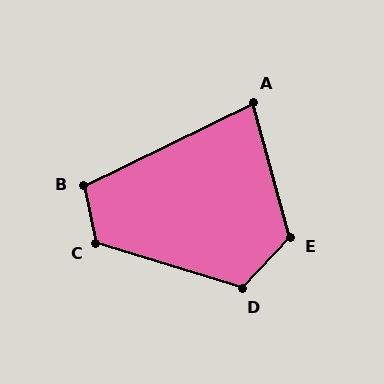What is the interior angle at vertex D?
Approximately 116 degrees (obtuse).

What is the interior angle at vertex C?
Approximately 119 degrees (obtuse).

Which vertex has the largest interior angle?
E, at approximately 121 degrees.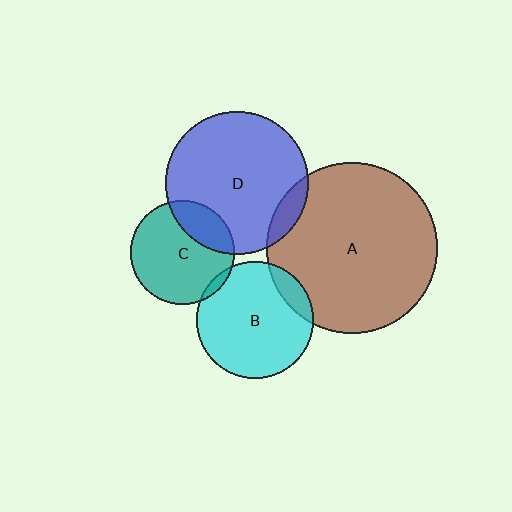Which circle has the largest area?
Circle A (brown).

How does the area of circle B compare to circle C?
Approximately 1.3 times.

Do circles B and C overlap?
Yes.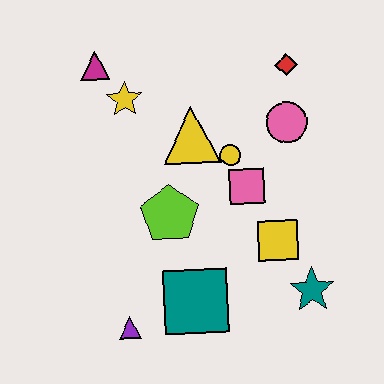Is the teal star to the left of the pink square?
No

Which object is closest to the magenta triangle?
The yellow star is closest to the magenta triangle.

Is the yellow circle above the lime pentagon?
Yes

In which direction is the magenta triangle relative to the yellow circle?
The magenta triangle is to the left of the yellow circle.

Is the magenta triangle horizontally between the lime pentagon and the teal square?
No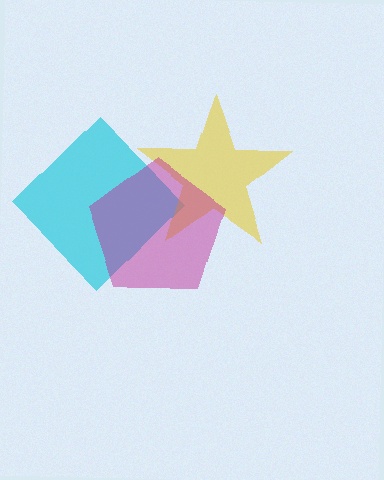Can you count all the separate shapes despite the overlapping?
Yes, there are 3 separate shapes.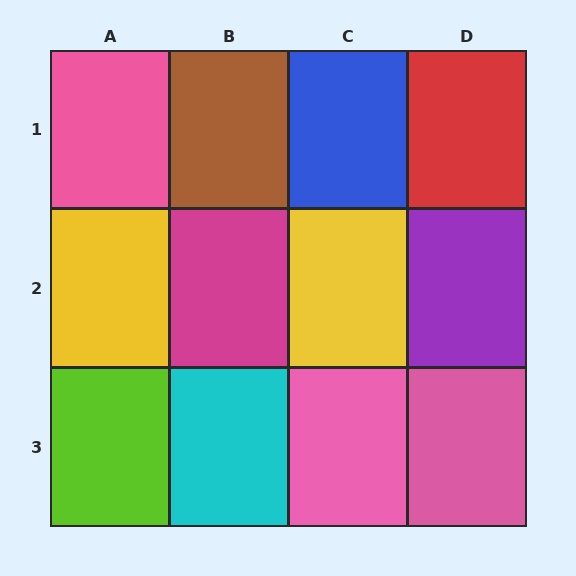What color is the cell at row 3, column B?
Cyan.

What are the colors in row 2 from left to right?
Yellow, magenta, yellow, purple.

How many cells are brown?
1 cell is brown.